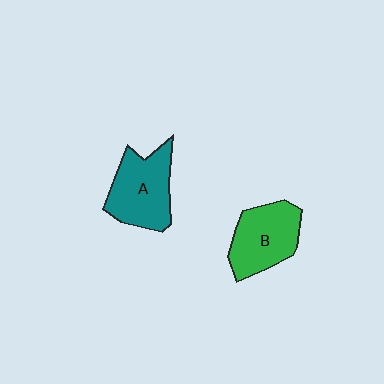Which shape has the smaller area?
Shape B (green).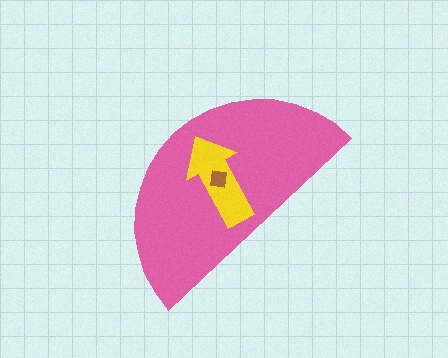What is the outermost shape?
The pink semicircle.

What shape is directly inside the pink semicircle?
The yellow arrow.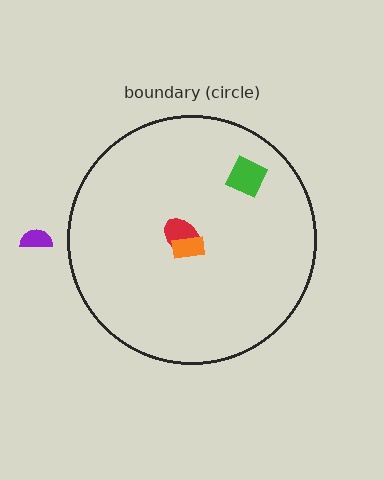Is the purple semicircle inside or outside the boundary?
Outside.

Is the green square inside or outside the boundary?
Inside.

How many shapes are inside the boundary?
3 inside, 1 outside.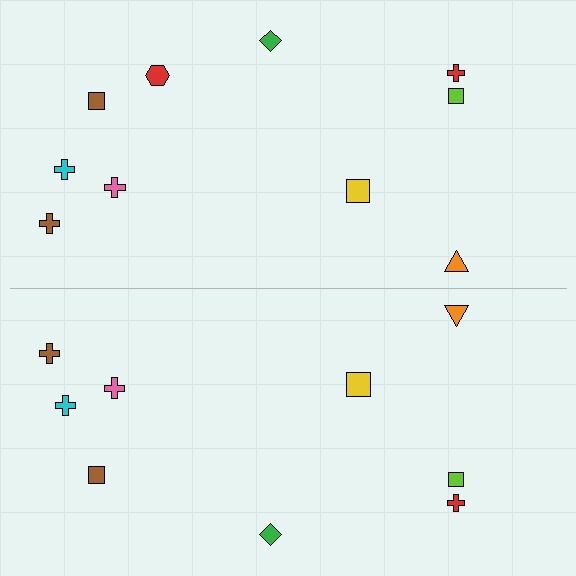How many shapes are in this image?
There are 19 shapes in this image.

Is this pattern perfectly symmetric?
No, the pattern is not perfectly symmetric. A red hexagon is missing from the bottom side.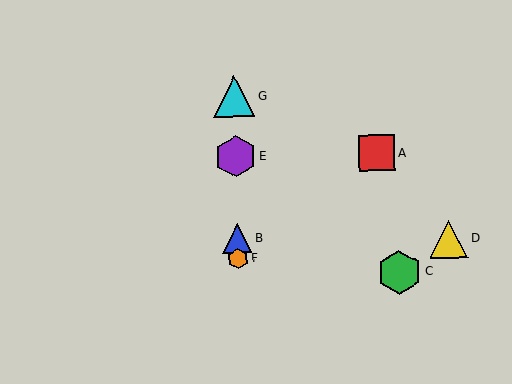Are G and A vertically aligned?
No, G is at x≈234 and A is at x≈377.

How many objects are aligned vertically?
4 objects (B, E, F, G) are aligned vertically.